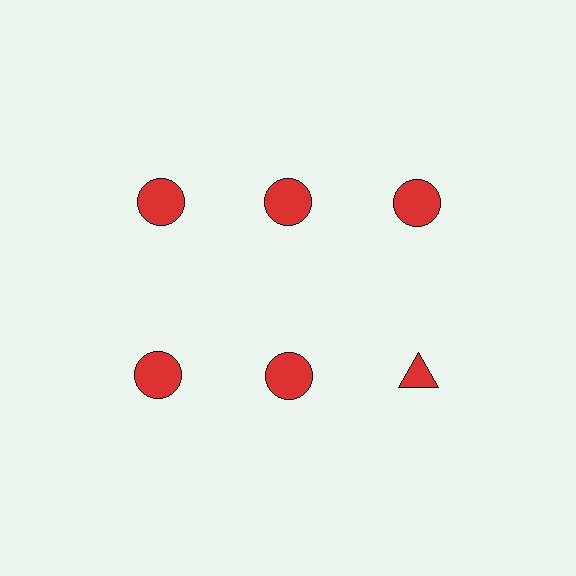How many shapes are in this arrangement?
There are 6 shapes arranged in a grid pattern.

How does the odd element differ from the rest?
It has a different shape: triangle instead of circle.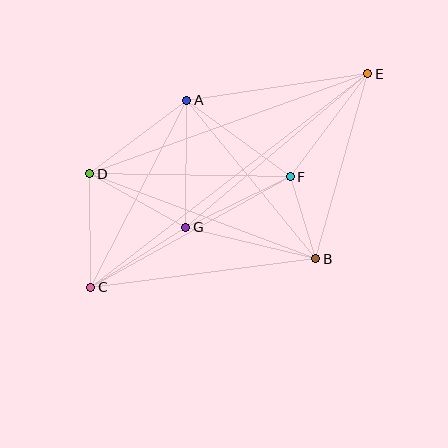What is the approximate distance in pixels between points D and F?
The distance between D and F is approximately 201 pixels.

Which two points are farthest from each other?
Points C and E are farthest from each other.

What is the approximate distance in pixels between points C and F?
The distance between C and F is approximately 228 pixels.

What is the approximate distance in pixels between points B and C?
The distance between B and C is approximately 227 pixels.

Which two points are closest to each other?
Points B and F are closest to each other.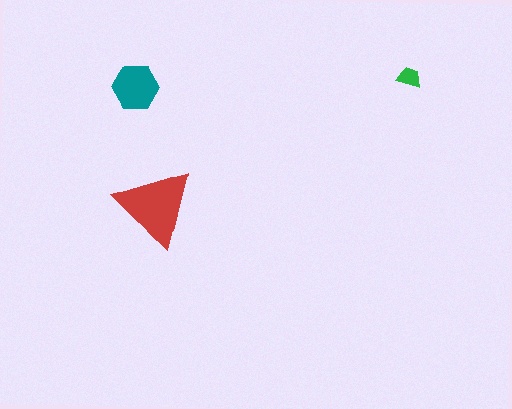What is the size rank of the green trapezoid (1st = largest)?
3rd.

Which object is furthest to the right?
The green trapezoid is rightmost.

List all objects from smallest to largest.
The green trapezoid, the teal hexagon, the red triangle.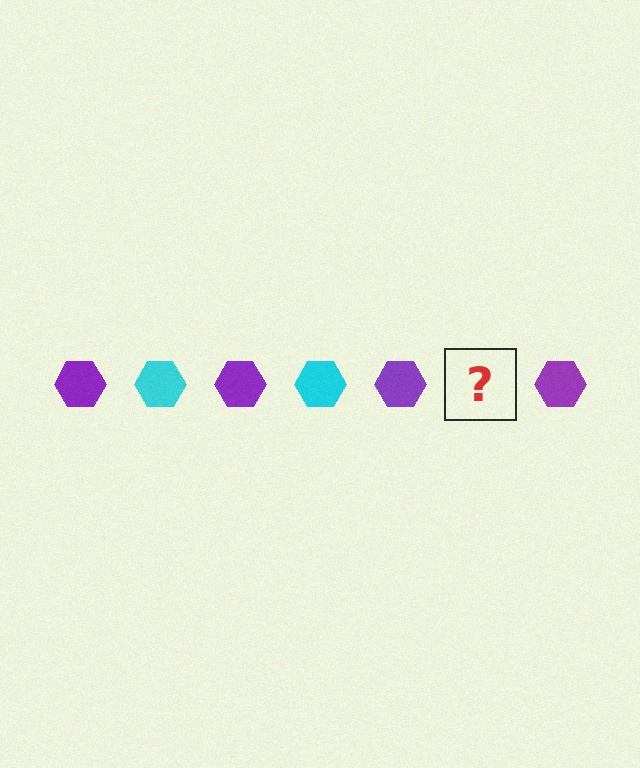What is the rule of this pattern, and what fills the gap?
The rule is that the pattern cycles through purple, cyan hexagons. The gap should be filled with a cyan hexagon.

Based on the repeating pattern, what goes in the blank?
The blank should be a cyan hexagon.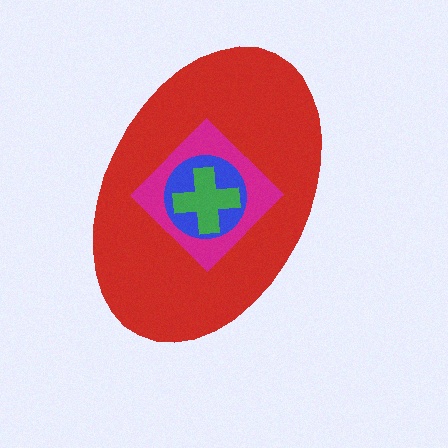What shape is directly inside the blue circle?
The green cross.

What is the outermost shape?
The red ellipse.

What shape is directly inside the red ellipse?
The magenta diamond.